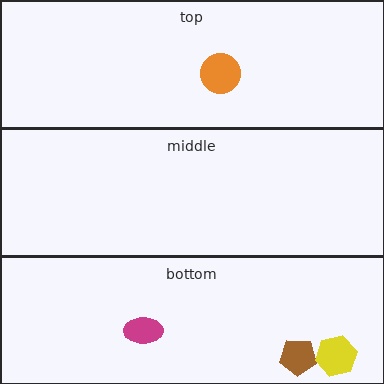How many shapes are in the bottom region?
3.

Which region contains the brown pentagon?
The bottom region.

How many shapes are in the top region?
1.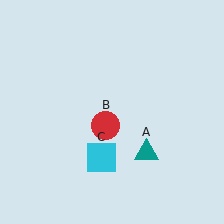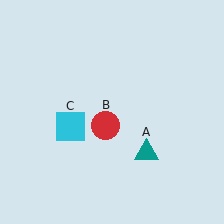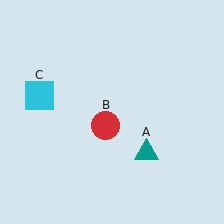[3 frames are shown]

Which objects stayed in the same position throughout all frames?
Teal triangle (object A) and red circle (object B) remained stationary.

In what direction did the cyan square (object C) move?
The cyan square (object C) moved up and to the left.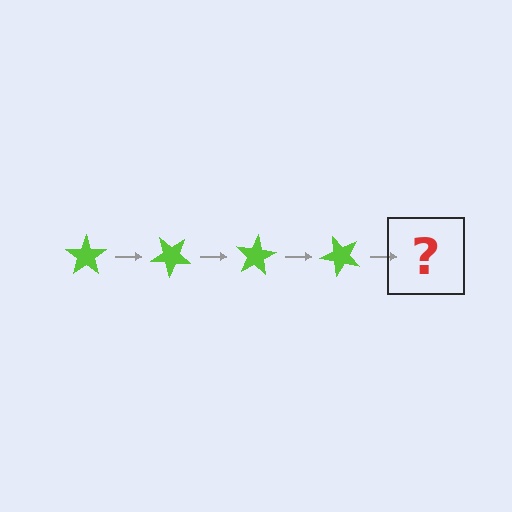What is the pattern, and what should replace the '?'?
The pattern is that the star rotates 40 degrees each step. The '?' should be a lime star rotated 160 degrees.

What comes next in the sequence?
The next element should be a lime star rotated 160 degrees.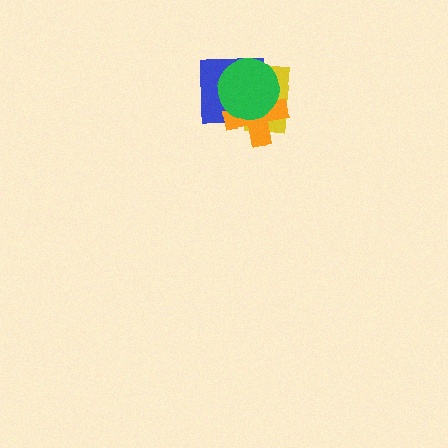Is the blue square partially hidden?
Yes, it is partially covered by another shape.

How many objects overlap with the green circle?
3 objects overlap with the green circle.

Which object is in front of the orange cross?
The green circle is in front of the orange cross.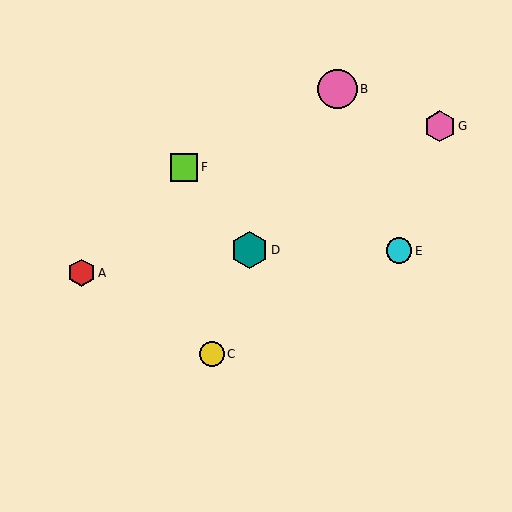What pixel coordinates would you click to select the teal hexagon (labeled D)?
Click at (250, 250) to select the teal hexagon D.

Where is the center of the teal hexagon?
The center of the teal hexagon is at (250, 250).